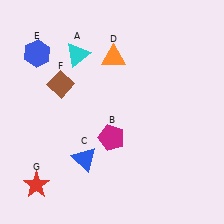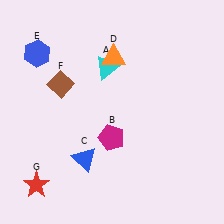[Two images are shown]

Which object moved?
The cyan triangle (A) moved right.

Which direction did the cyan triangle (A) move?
The cyan triangle (A) moved right.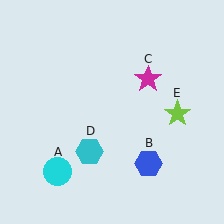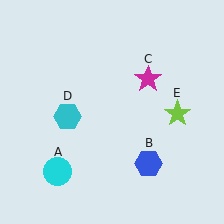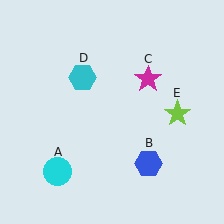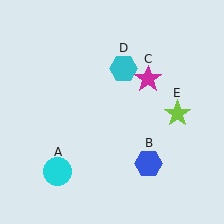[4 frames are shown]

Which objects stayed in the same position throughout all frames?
Cyan circle (object A) and blue hexagon (object B) and magenta star (object C) and lime star (object E) remained stationary.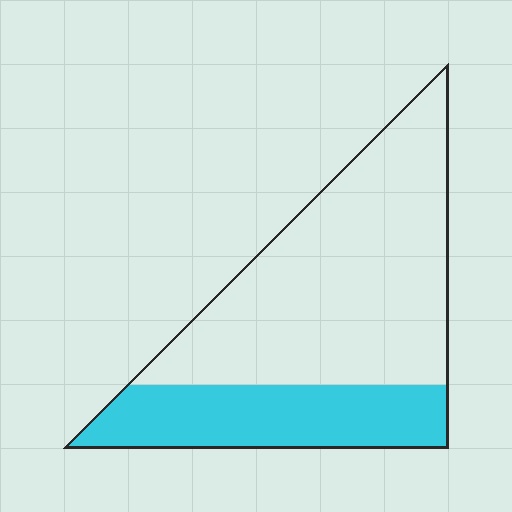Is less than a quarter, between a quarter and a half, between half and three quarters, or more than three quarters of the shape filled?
Between a quarter and a half.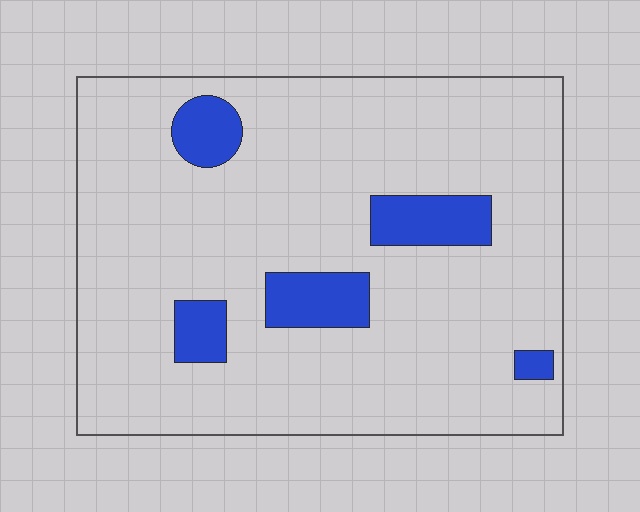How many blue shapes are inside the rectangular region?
5.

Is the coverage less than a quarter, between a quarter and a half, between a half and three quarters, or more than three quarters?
Less than a quarter.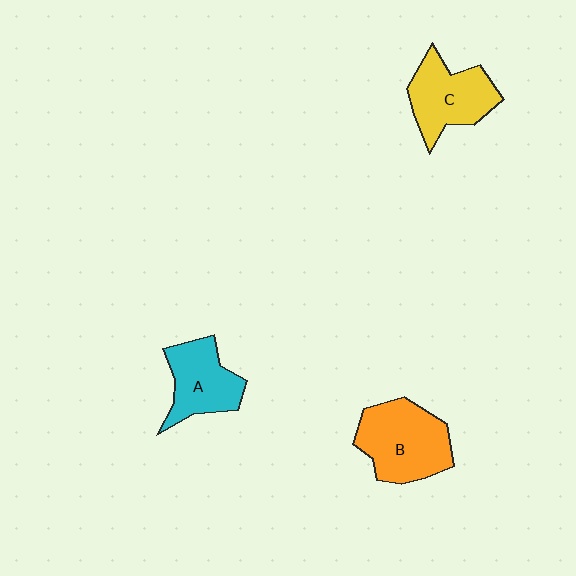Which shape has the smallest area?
Shape A (cyan).